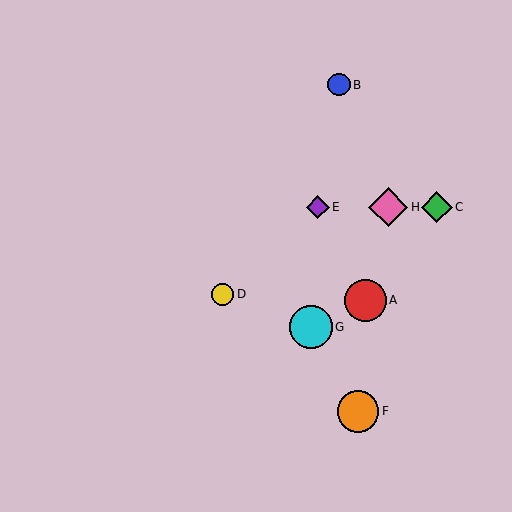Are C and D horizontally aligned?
No, C is at y≈207 and D is at y≈294.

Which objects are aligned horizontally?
Objects C, E, H are aligned horizontally.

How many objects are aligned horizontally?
3 objects (C, E, H) are aligned horizontally.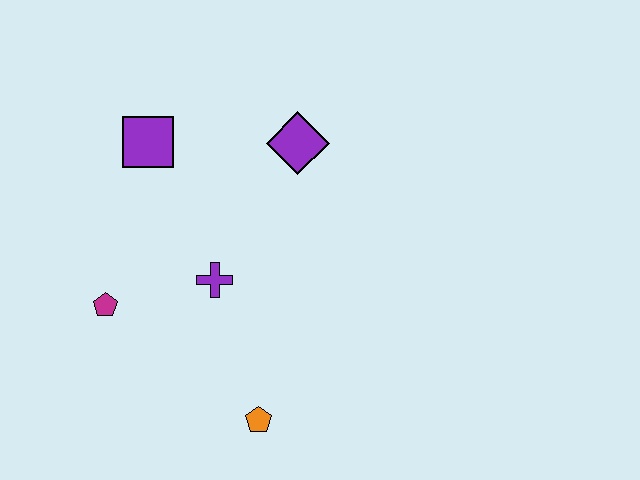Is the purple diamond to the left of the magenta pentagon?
No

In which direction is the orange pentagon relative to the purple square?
The orange pentagon is below the purple square.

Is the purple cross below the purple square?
Yes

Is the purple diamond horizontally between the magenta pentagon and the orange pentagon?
No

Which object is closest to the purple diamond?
The purple square is closest to the purple diamond.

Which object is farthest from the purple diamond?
The orange pentagon is farthest from the purple diamond.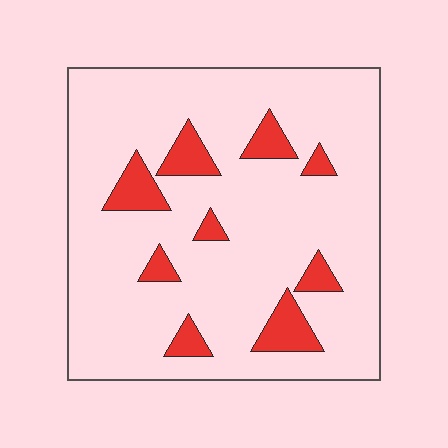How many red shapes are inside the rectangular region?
9.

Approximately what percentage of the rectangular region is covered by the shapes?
Approximately 15%.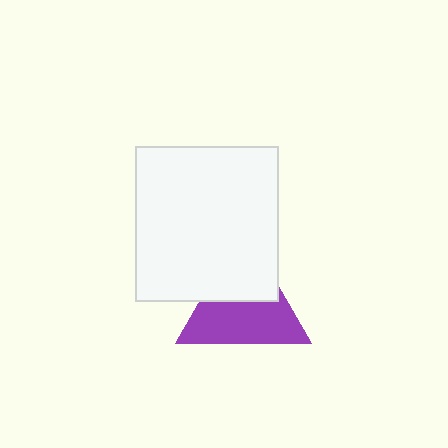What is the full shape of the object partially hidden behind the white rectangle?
The partially hidden object is a purple triangle.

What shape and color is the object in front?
The object in front is a white rectangle.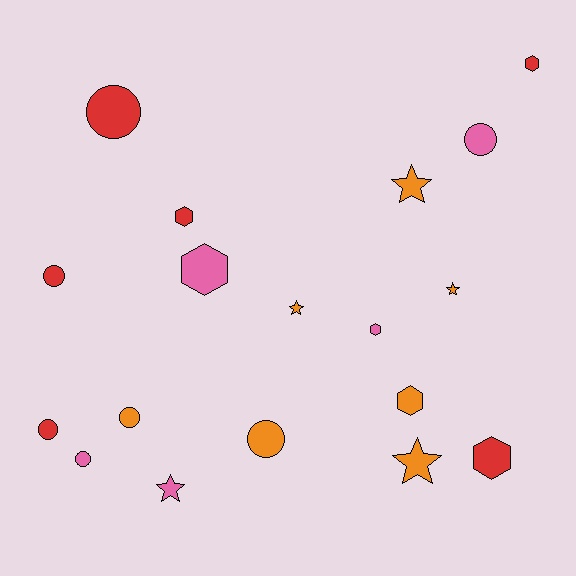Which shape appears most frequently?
Circle, with 7 objects.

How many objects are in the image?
There are 18 objects.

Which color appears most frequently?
Orange, with 7 objects.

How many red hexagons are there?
There are 3 red hexagons.